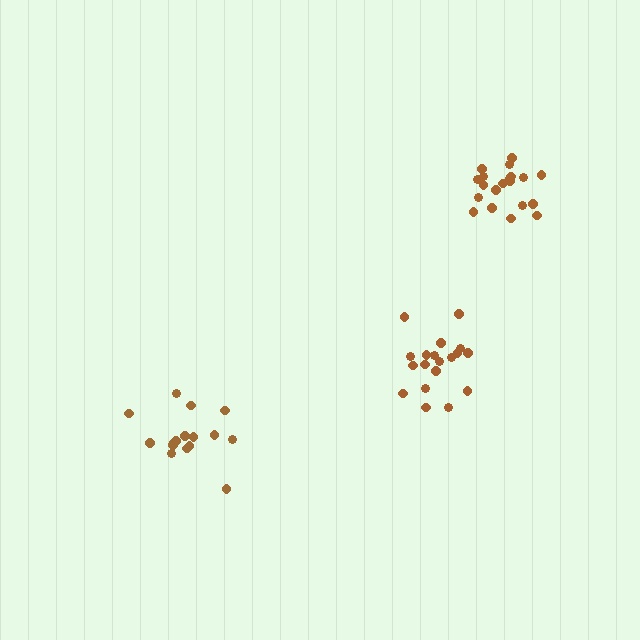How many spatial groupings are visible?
There are 3 spatial groupings.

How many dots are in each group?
Group 1: 16 dots, Group 2: 19 dots, Group 3: 20 dots (55 total).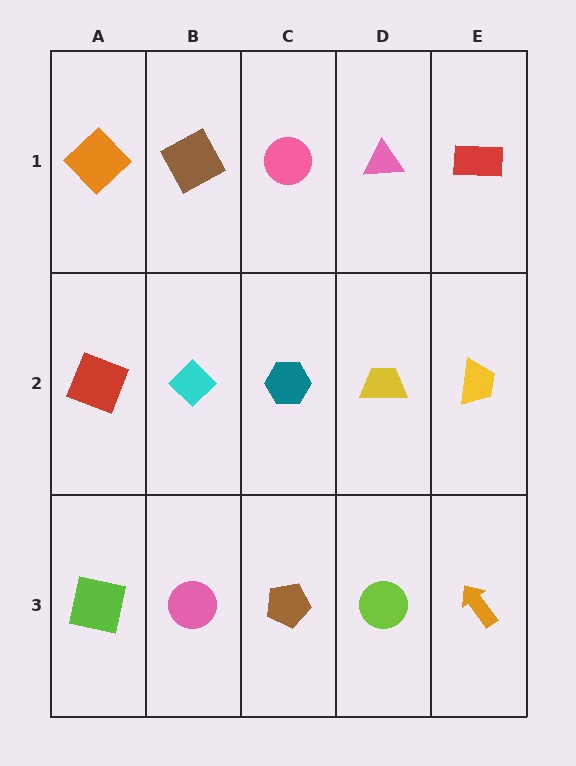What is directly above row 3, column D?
A yellow trapezoid.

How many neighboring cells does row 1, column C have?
3.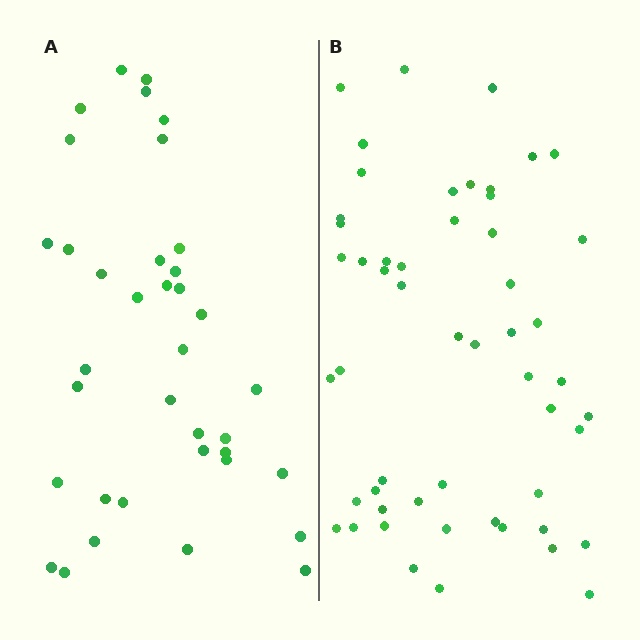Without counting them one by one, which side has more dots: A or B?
Region B (the right region) has more dots.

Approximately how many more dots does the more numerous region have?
Region B has approximately 15 more dots than region A.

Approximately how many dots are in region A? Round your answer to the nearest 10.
About 40 dots. (The exact count is 37, which rounds to 40.)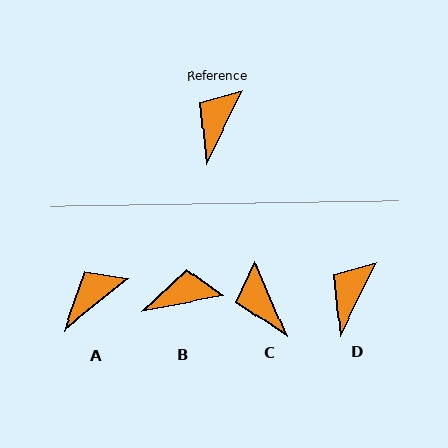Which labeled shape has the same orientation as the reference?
D.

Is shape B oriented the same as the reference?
No, it is off by about 53 degrees.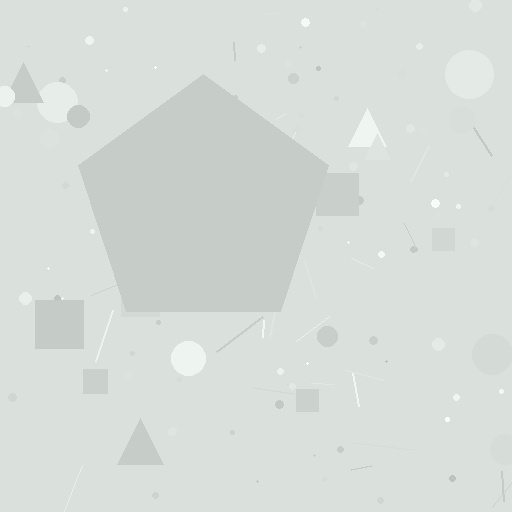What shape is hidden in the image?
A pentagon is hidden in the image.